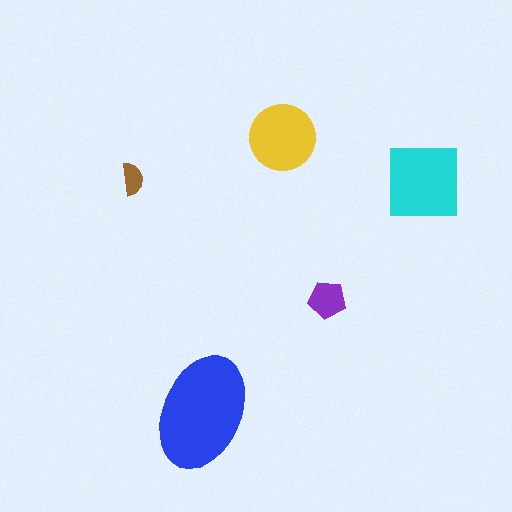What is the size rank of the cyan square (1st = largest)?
2nd.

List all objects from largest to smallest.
The blue ellipse, the cyan square, the yellow circle, the purple pentagon, the brown semicircle.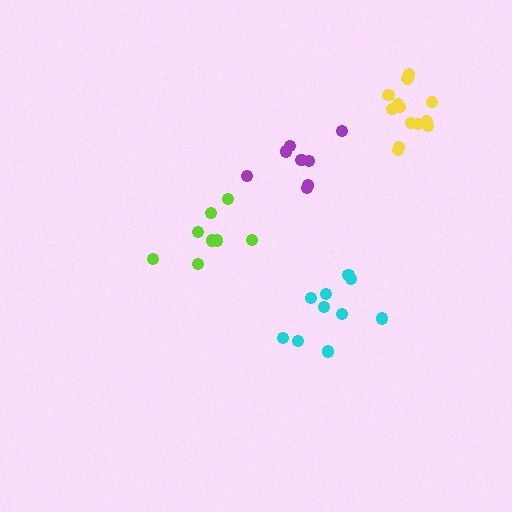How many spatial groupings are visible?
There are 4 spatial groupings.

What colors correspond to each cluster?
The clusters are colored: lime, yellow, purple, cyan.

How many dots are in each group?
Group 1: 8 dots, Group 2: 13 dots, Group 3: 8 dots, Group 4: 10 dots (39 total).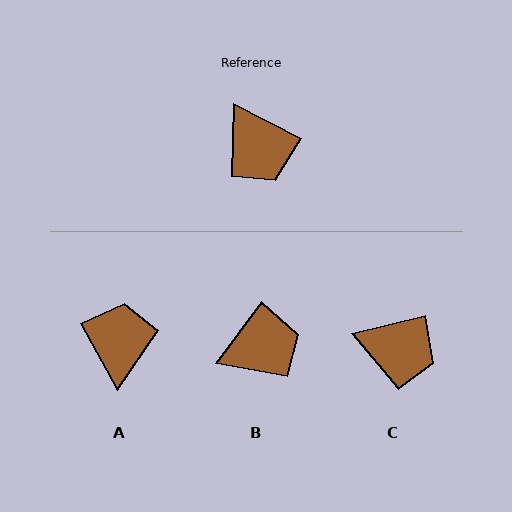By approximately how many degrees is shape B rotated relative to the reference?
Approximately 81 degrees counter-clockwise.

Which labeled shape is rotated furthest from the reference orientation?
A, about 147 degrees away.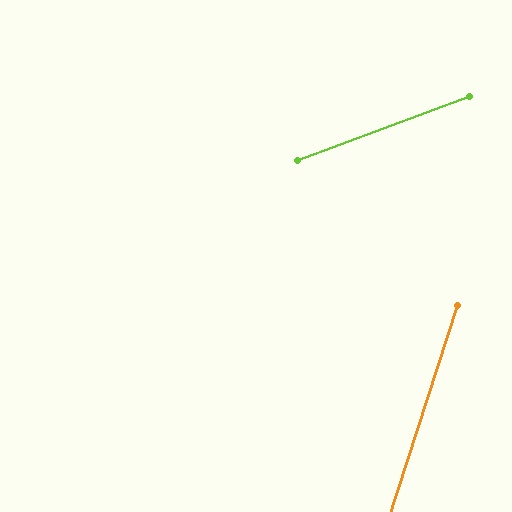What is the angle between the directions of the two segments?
Approximately 52 degrees.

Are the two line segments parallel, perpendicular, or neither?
Neither parallel nor perpendicular — they differ by about 52°.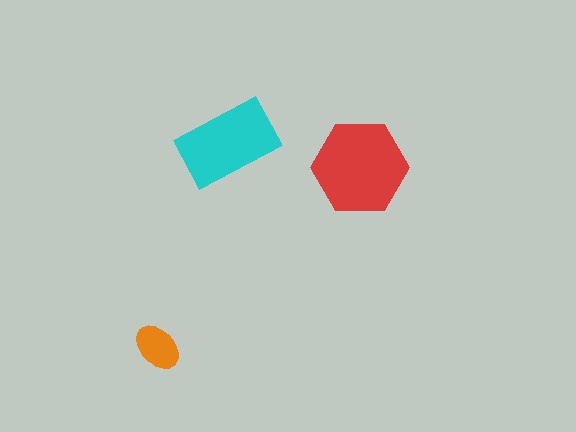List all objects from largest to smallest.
The red hexagon, the cyan rectangle, the orange ellipse.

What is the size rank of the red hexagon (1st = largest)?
1st.